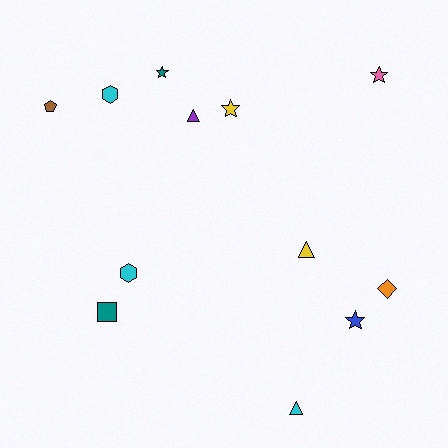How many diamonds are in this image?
There is 1 diamond.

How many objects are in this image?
There are 12 objects.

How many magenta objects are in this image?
There are no magenta objects.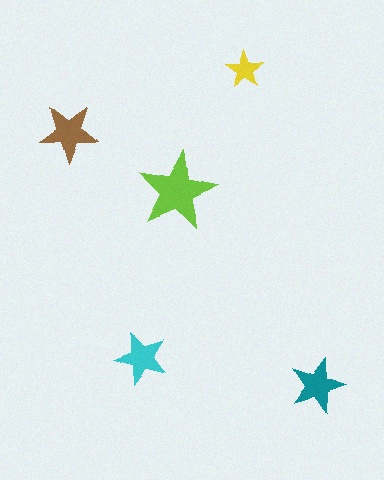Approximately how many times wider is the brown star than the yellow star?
About 1.5 times wider.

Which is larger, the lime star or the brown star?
The lime one.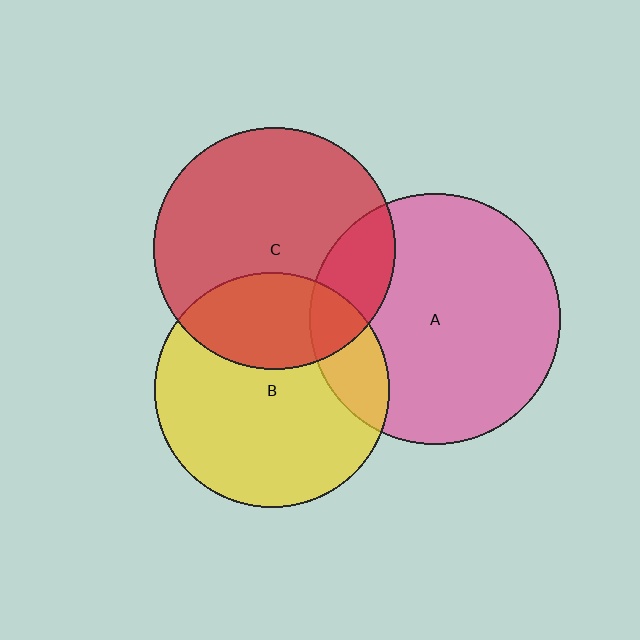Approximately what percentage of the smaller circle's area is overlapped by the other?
Approximately 15%.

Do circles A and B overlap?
Yes.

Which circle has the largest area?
Circle A (pink).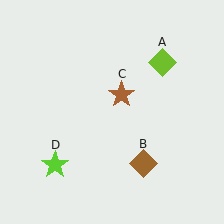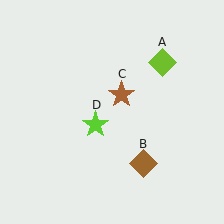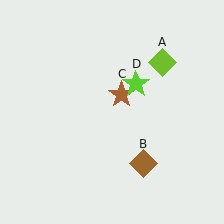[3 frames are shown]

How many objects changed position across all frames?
1 object changed position: lime star (object D).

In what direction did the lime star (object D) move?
The lime star (object D) moved up and to the right.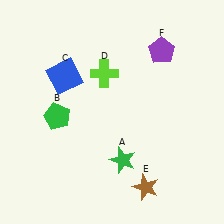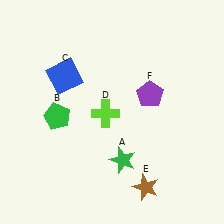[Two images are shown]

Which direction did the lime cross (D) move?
The lime cross (D) moved down.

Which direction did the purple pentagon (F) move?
The purple pentagon (F) moved down.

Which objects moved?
The objects that moved are: the lime cross (D), the purple pentagon (F).